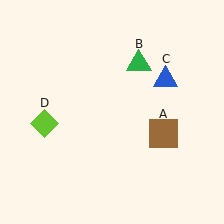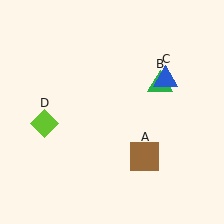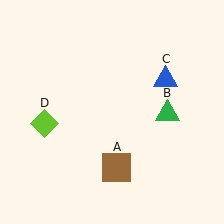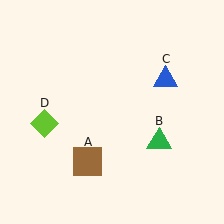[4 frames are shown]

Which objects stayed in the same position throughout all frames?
Blue triangle (object C) and lime diamond (object D) remained stationary.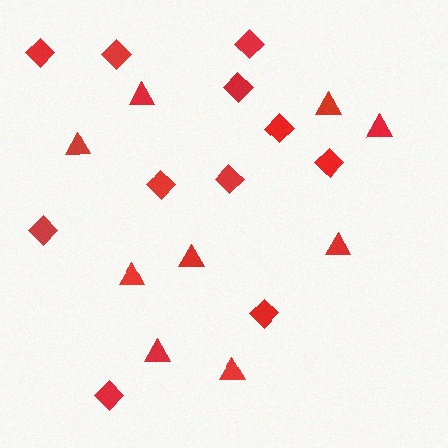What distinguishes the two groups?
There are 2 groups: one group of triangles (9) and one group of diamonds (11).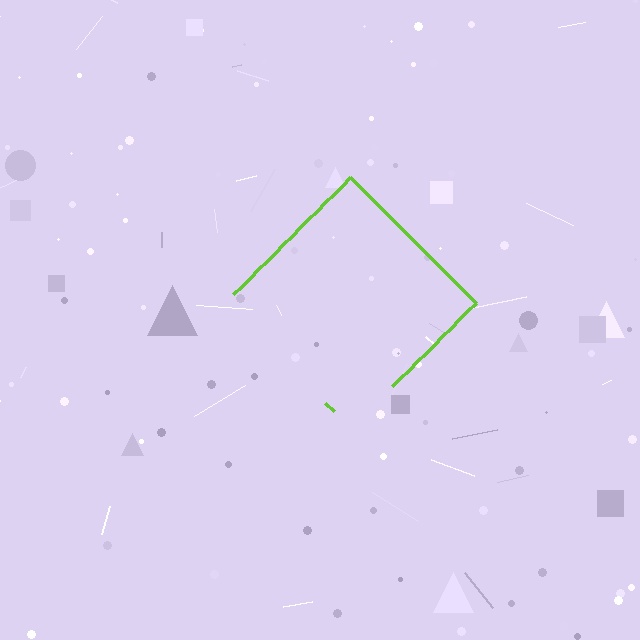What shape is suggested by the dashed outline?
The dashed outline suggests a diamond.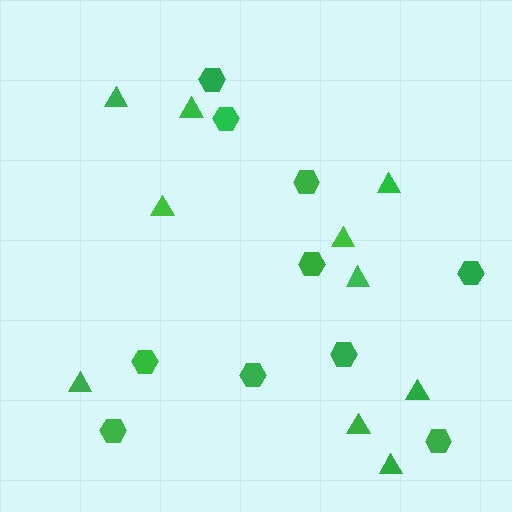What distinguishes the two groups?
There are 2 groups: one group of hexagons (10) and one group of triangles (10).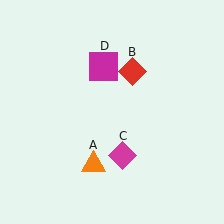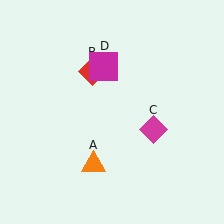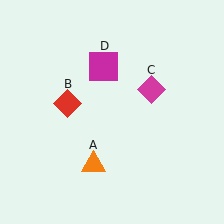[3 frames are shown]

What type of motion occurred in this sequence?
The red diamond (object B), magenta diamond (object C) rotated counterclockwise around the center of the scene.